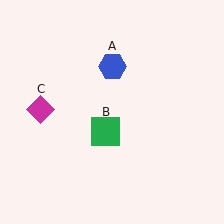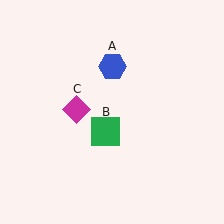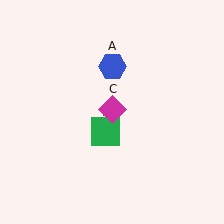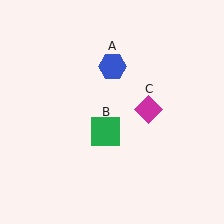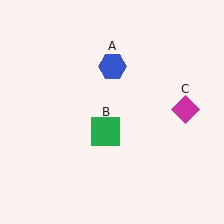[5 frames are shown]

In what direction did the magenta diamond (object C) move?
The magenta diamond (object C) moved right.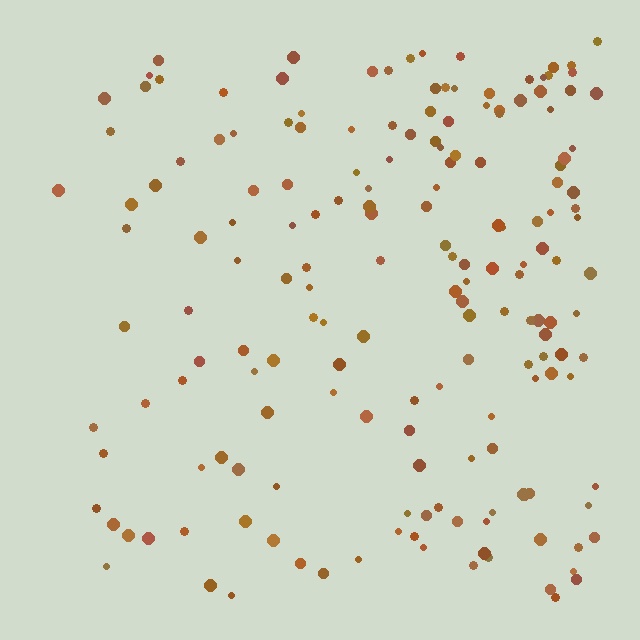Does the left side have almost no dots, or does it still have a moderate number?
Still a moderate number, just noticeably fewer than the right.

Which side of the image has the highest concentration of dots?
The right.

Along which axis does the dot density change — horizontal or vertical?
Horizontal.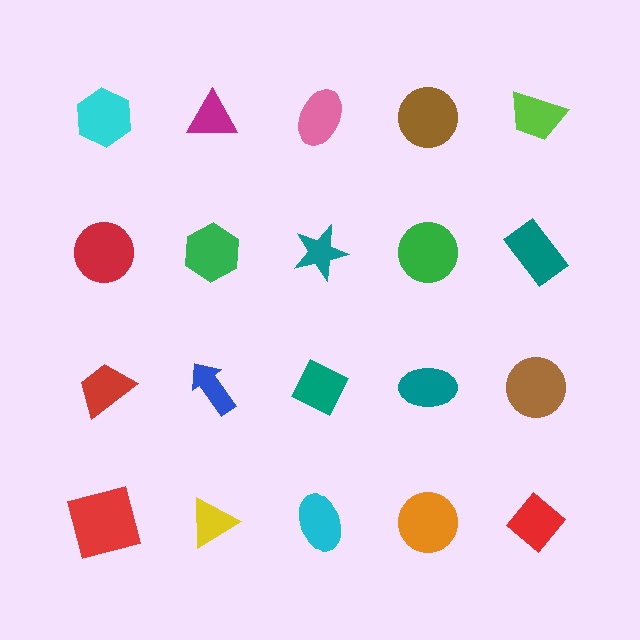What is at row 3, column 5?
A brown circle.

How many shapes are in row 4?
5 shapes.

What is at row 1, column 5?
A lime trapezoid.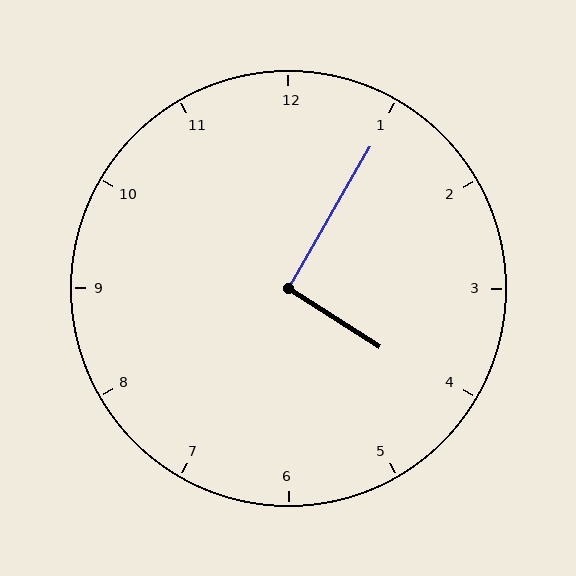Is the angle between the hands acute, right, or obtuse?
It is right.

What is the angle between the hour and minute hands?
Approximately 92 degrees.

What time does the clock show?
4:05.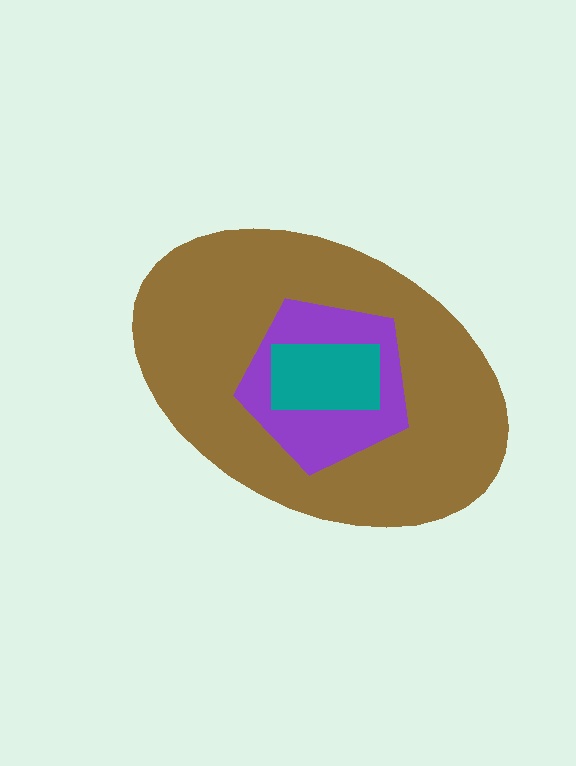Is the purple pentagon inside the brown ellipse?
Yes.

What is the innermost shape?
The teal rectangle.